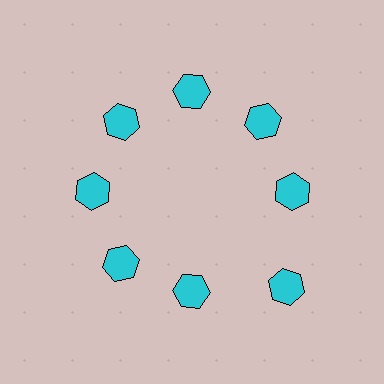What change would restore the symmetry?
The symmetry would be restored by moving it inward, back onto the ring so that all 8 hexagons sit at equal angles and equal distance from the center.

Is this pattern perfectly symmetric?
No. The 8 cyan hexagons are arranged in a ring, but one element near the 4 o'clock position is pushed outward from the center, breaking the 8-fold rotational symmetry.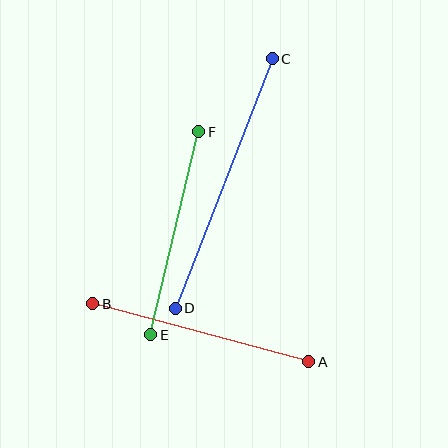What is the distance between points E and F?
The distance is approximately 209 pixels.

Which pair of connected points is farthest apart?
Points C and D are farthest apart.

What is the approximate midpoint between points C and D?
The midpoint is at approximately (224, 183) pixels.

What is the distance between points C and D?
The distance is approximately 268 pixels.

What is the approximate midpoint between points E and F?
The midpoint is at approximately (175, 233) pixels.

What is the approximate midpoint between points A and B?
The midpoint is at approximately (201, 333) pixels.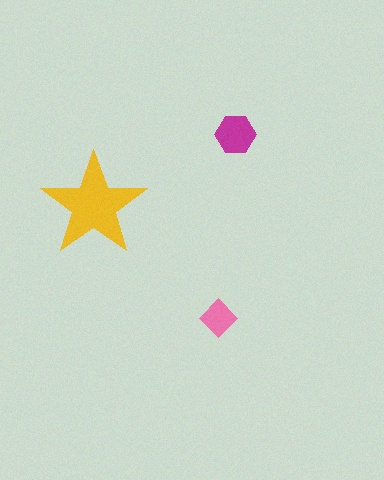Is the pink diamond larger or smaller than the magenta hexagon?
Smaller.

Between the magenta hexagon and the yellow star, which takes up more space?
The yellow star.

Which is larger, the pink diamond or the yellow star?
The yellow star.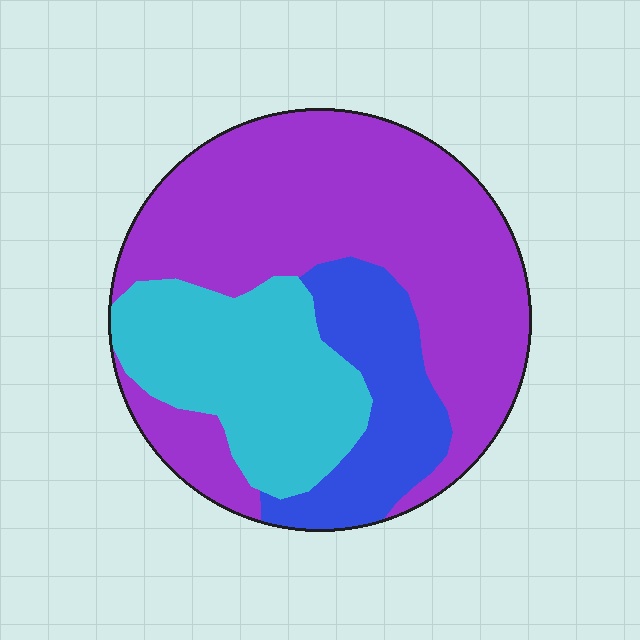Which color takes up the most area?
Purple, at roughly 55%.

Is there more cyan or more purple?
Purple.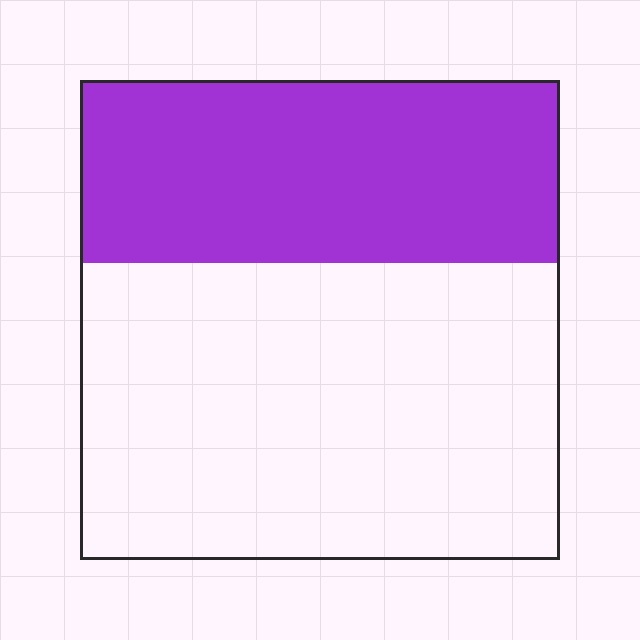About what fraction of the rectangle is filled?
About three eighths (3/8).